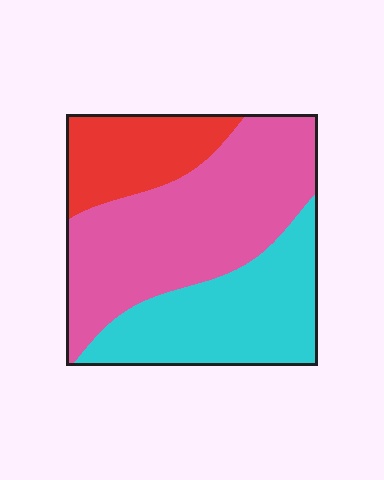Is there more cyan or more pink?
Pink.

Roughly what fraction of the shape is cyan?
Cyan takes up about one third (1/3) of the shape.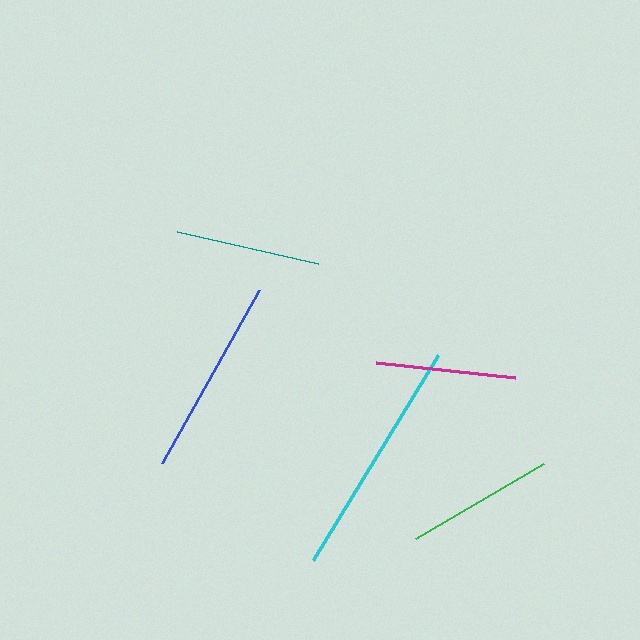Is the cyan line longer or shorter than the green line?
The cyan line is longer than the green line.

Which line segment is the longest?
The cyan line is the longest at approximately 241 pixels.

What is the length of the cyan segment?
The cyan segment is approximately 241 pixels long.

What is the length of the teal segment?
The teal segment is approximately 144 pixels long.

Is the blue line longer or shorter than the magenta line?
The blue line is longer than the magenta line.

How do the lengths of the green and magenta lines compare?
The green and magenta lines are approximately the same length.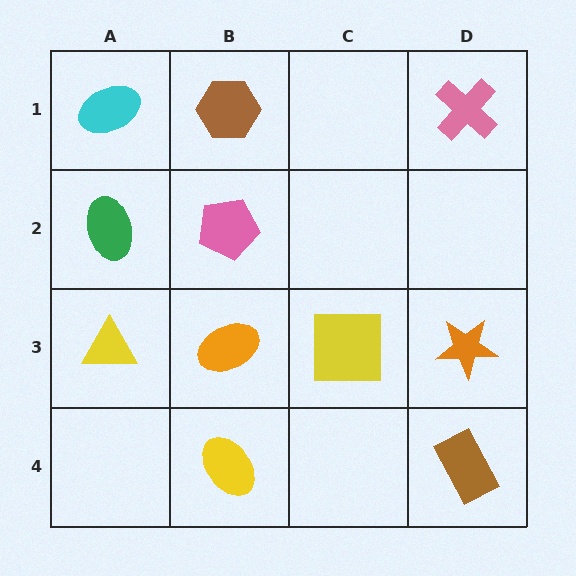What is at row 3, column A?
A yellow triangle.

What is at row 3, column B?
An orange ellipse.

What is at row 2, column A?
A green ellipse.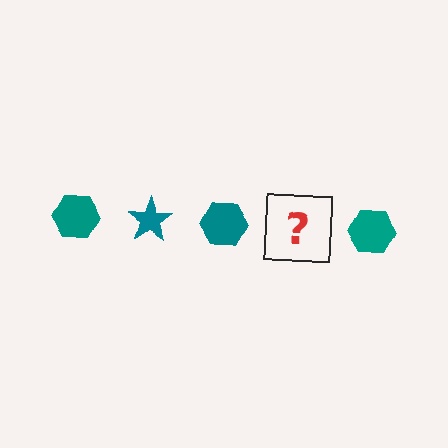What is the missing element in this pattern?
The missing element is a teal star.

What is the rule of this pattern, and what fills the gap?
The rule is that the pattern cycles through hexagon, star shapes in teal. The gap should be filled with a teal star.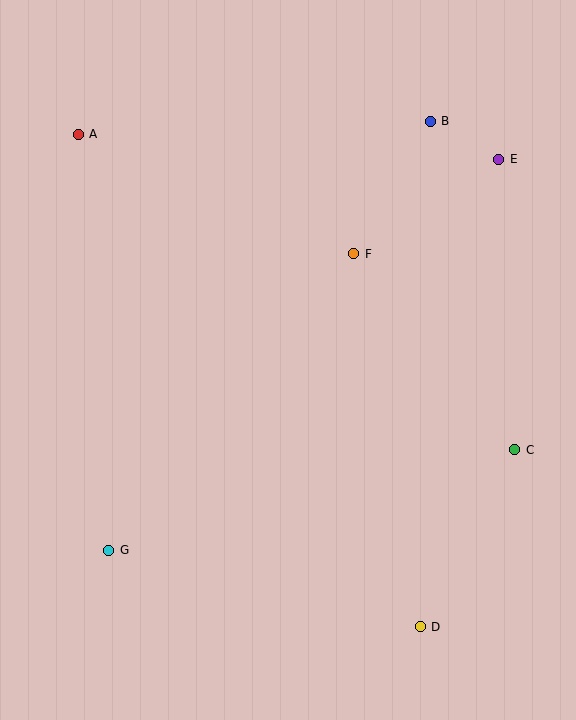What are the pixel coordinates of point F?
Point F is at (354, 254).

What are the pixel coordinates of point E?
Point E is at (499, 159).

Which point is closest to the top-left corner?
Point A is closest to the top-left corner.